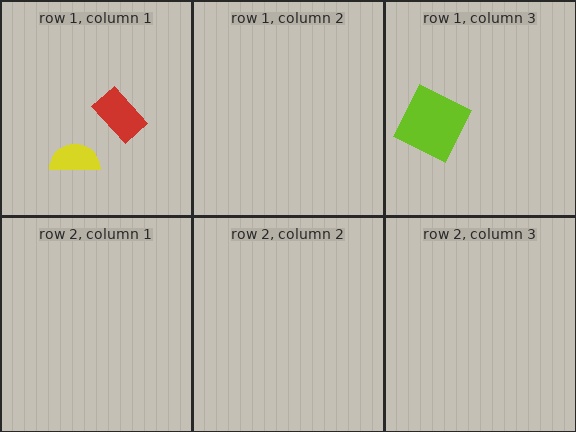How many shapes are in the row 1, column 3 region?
1.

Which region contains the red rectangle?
The row 1, column 1 region.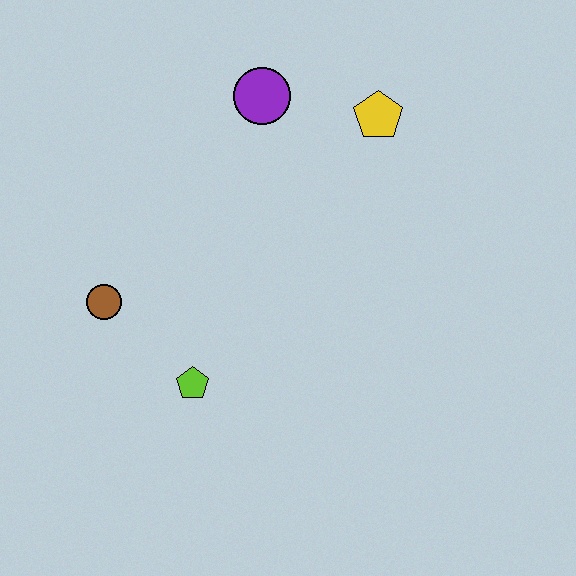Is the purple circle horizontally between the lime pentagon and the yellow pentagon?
Yes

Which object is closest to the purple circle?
The yellow pentagon is closest to the purple circle.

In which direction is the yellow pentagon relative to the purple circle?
The yellow pentagon is to the right of the purple circle.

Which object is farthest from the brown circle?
The yellow pentagon is farthest from the brown circle.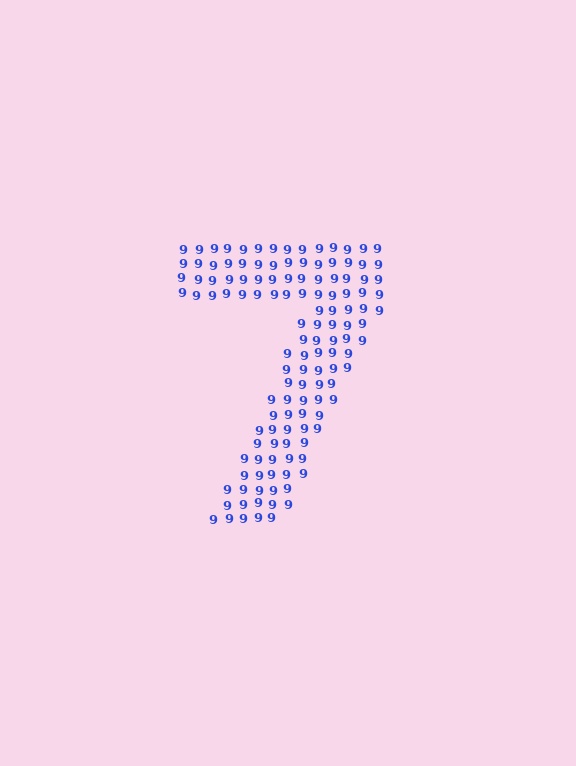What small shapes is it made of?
It is made of small digit 9's.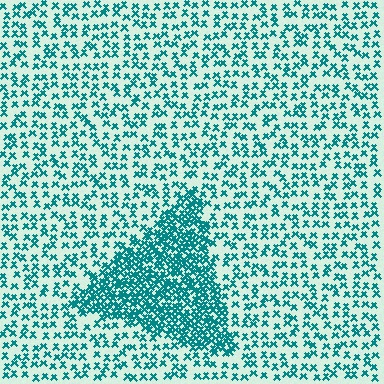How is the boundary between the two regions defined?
The boundary is defined by a change in element density (approximately 2.6x ratio). All elements are the same color, size, and shape.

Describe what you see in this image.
The image contains small teal elements arranged at two different densities. A triangle-shaped region is visible where the elements are more densely packed than the surrounding area.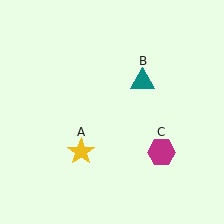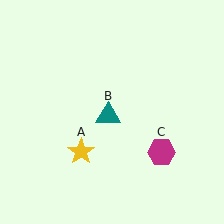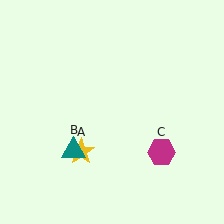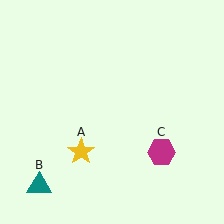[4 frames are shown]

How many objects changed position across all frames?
1 object changed position: teal triangle (object B).